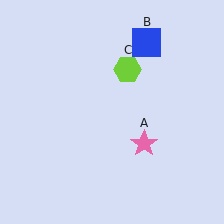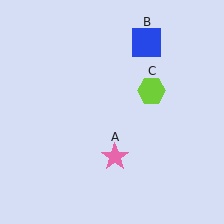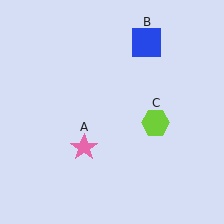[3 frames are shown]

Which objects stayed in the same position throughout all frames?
Blue square (object B) remained stationary.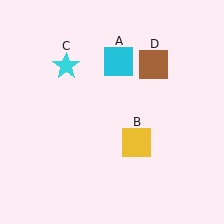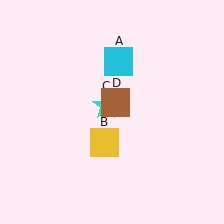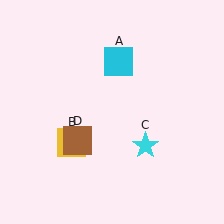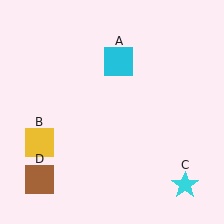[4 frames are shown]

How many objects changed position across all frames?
3 objects changed position: yellow square (object B), cyan star (object C), brown square (object D).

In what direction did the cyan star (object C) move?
The cyan star (object C) moved down and to the right.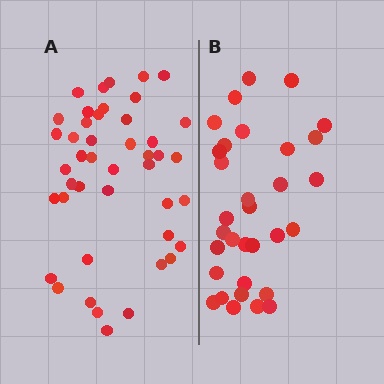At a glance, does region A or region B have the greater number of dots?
Region A (the left region) has more dots.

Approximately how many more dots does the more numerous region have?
Region A has roughly 12 or so more dots than region B.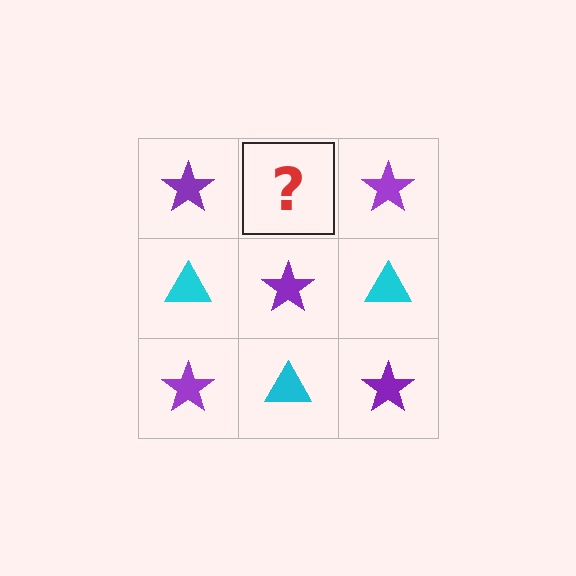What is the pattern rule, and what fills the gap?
The rule is that it alternates purple star and cyan triangle in a checkerboard pattern. The gap should be filled with a cyan triangle.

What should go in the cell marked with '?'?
The missing cell should contain a cyan triangle.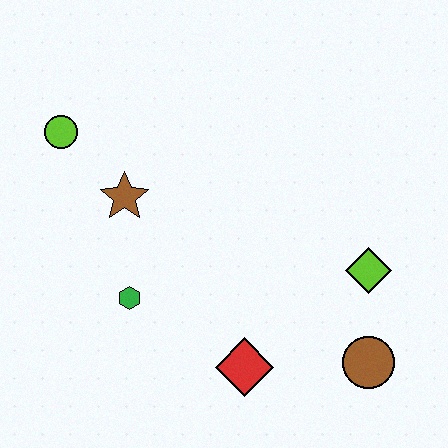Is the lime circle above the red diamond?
Yes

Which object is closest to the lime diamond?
The brown circle is closest to the lime diamond.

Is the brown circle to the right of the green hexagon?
Yes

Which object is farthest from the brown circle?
The lime circle is farthest from the brown circle.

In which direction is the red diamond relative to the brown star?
The red diamond is below the brown star.